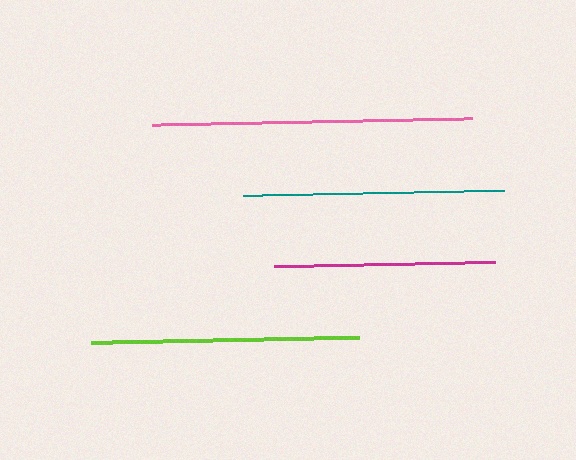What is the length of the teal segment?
The teal segment is approximately 261 pixels long.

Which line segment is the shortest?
The magenta line is the shortest at approximately 221 pixels.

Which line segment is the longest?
The pink line is the longest at approximately 319 pixels.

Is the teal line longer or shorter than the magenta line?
The teal line is longer than the magenta line.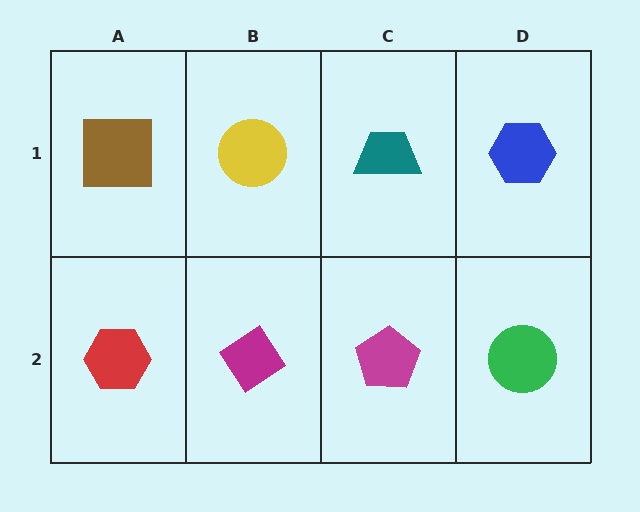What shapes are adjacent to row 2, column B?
A yellow circle (row 1, column B), a red hexagon (row 2, column A), a magenta pentagon (row 2, column C).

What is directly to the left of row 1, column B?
A brown square.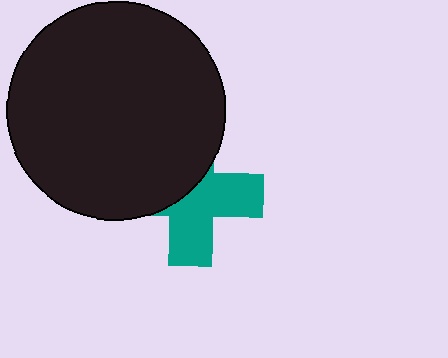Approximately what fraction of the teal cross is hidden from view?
Roughly 47% of the teal cross is hidden behind the black circle.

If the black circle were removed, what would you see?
You would see the complete teal cross.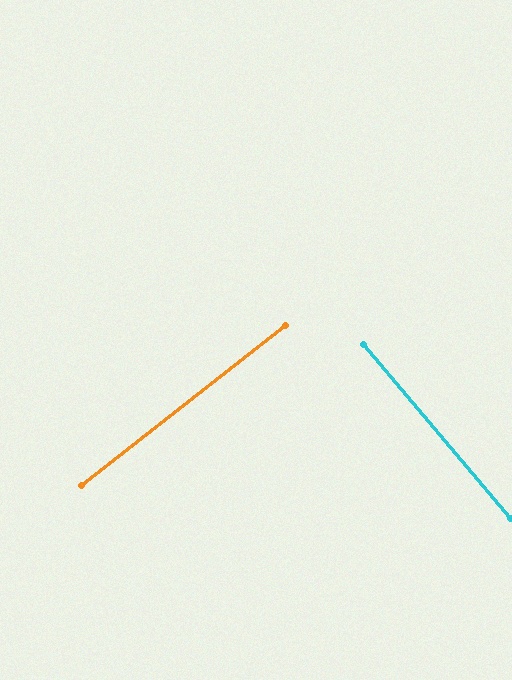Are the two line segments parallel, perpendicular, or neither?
Perpendicular — they meet at approximately 88°.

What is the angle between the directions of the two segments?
Approximately 88 degrees.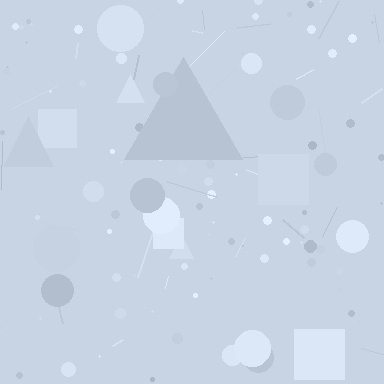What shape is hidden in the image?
A triangle is hidden in the image.